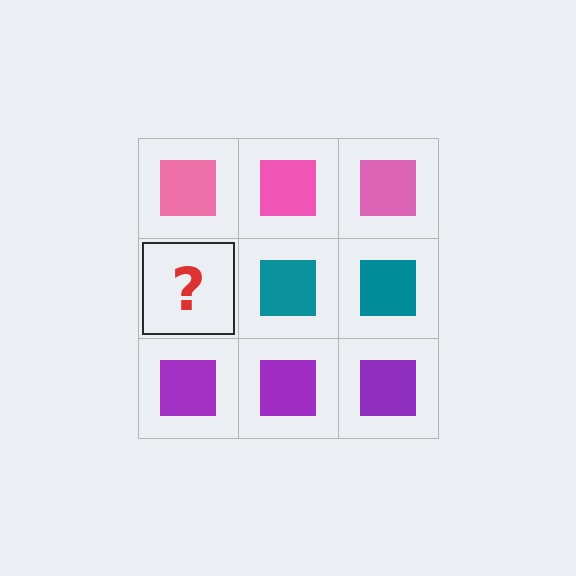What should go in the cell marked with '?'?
The missing cell should contain a teal square.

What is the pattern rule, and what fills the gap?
The rule is that each row has a consistent color. The gap should be filled with a teal square.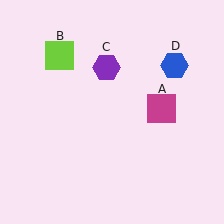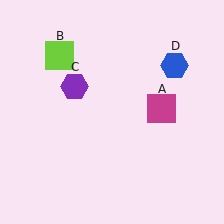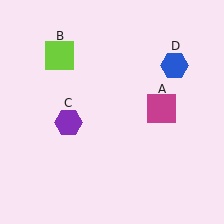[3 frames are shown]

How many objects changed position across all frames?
1 object changed position: purple hexagon (object C).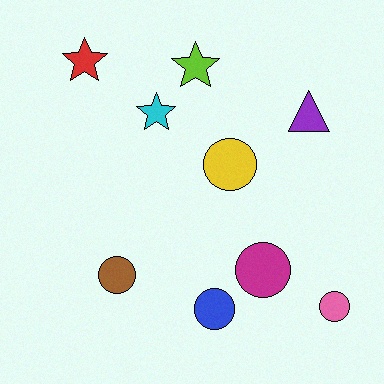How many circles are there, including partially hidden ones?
There are 5 circles.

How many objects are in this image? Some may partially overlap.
There are 9 objects.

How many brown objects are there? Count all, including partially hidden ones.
There is 1 brown object.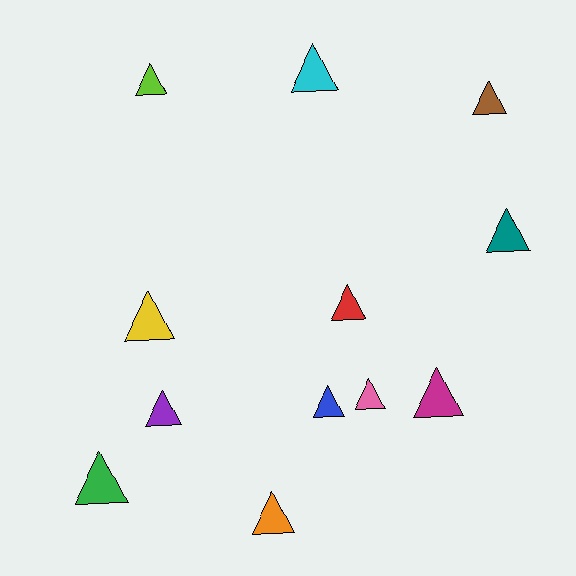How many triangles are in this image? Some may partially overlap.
There are 12 triangles.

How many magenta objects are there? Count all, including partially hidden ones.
There is 1 magenta object.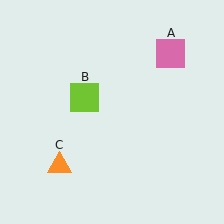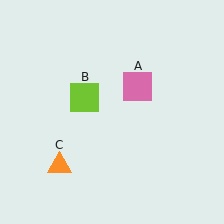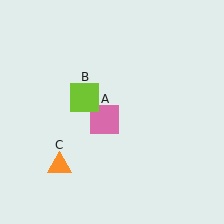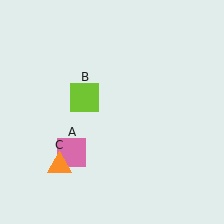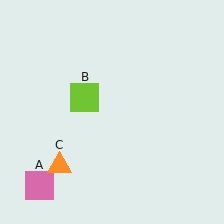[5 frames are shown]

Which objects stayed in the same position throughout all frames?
Lime square (object B) and orange triangle (object C) remained stationary.